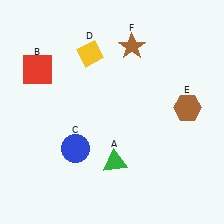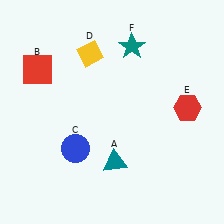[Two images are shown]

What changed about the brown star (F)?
In Image 1, F is brown. In Image 2, it changed to teal.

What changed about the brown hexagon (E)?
In Image 1, E is brown. In Image 2, it changed to red.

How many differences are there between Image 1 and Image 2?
There are 3 differences between the two images.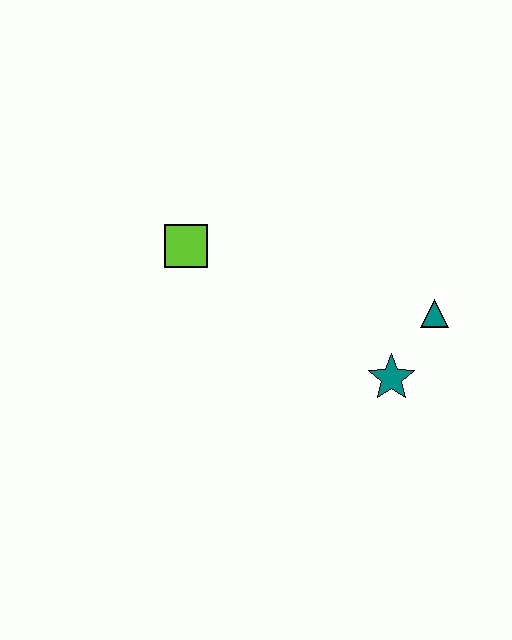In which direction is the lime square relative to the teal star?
The lime square is to the left of the teal star.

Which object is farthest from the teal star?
The lime square is farthest from the teal star.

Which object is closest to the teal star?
The teal triangle is closest to the teal star.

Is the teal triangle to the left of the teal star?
No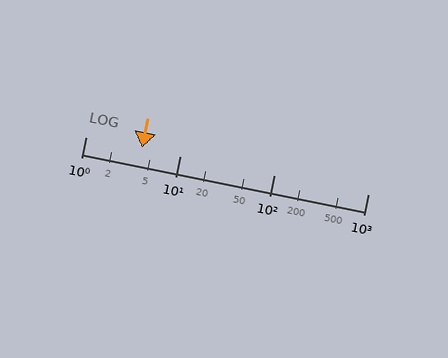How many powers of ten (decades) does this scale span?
The scale spans 3 decades, from 1 to 1000.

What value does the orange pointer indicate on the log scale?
The pointer indicates approximately 4.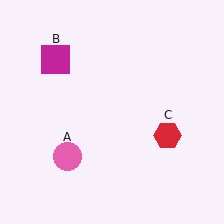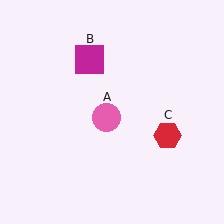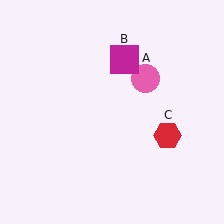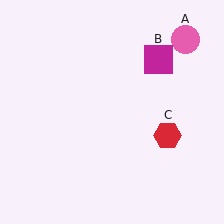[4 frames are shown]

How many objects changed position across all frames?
2 objects changed position: pink circle (object A), magenta square (object B).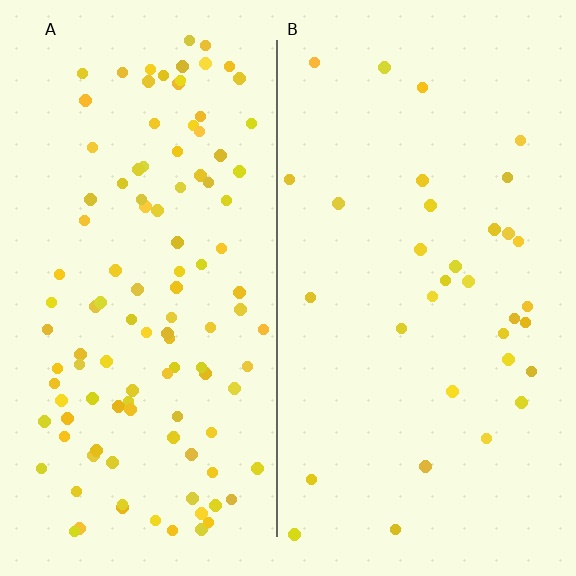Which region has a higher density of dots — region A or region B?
A (the left).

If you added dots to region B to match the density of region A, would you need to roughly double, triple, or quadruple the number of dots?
Approximately triple.